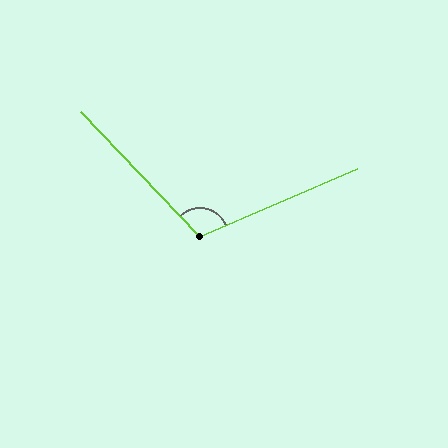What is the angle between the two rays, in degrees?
Approximately 111 degrees.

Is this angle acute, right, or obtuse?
It is obtuse.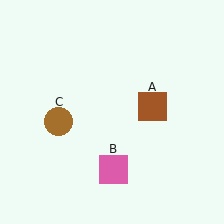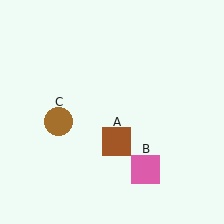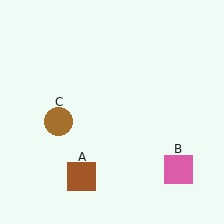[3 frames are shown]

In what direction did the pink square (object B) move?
The pink square (object B) moved right.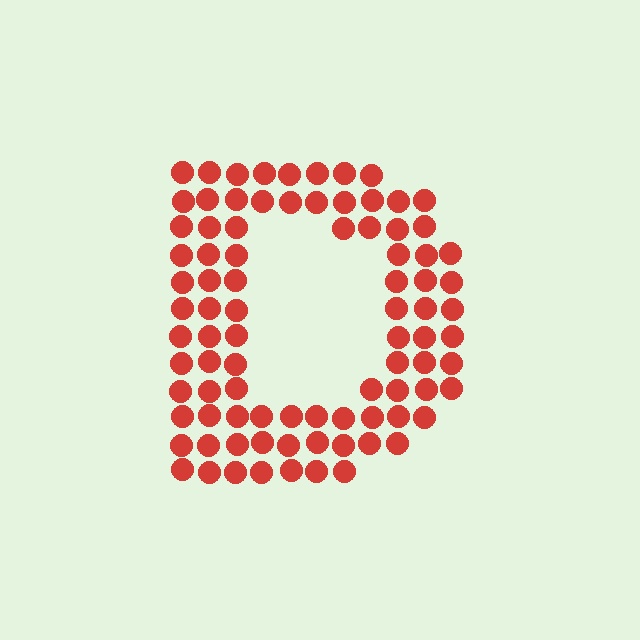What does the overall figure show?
The overall figure shows the letter D.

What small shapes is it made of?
It is made of small circles.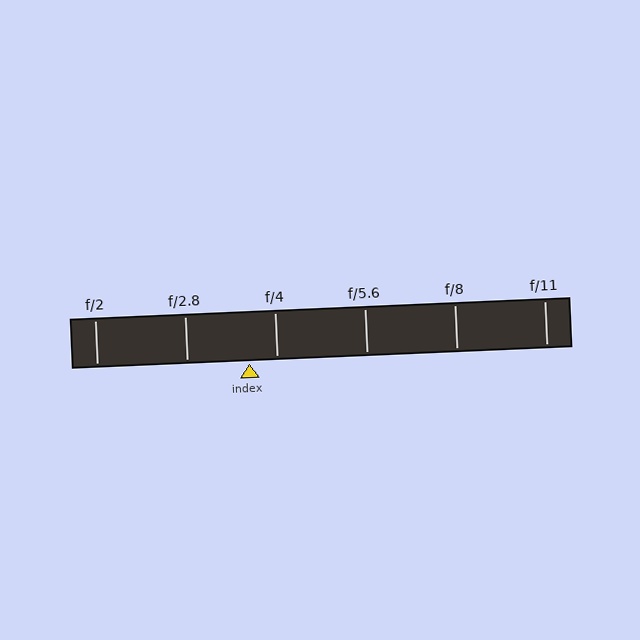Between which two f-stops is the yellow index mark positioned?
The index mark is between f/2.8 and f/4.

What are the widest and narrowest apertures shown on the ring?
The widest aperture shown is f/2 and the narrowest is f/11.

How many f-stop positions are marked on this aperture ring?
There are 6 f-stop positions marked.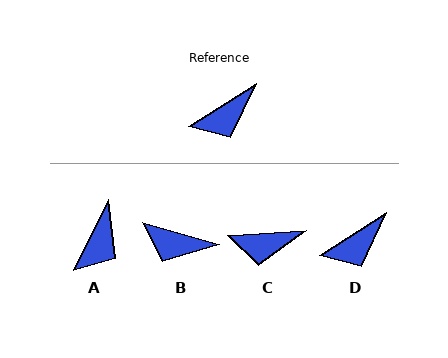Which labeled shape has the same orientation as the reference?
D.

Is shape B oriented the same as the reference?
No, it is off by about 48 degrees.